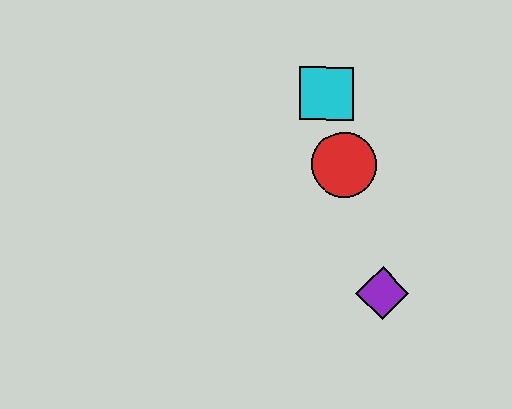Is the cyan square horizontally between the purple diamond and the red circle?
No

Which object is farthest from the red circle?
The purple diamond is farthest from the red circle.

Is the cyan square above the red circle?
Yes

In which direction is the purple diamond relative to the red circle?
The purple diamond is below the red circle.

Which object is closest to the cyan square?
The red circle is closest to the cyan square.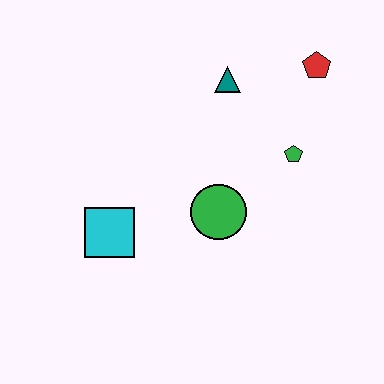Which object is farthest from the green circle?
The red pentagon is farthest from the green circle.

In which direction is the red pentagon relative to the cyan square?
The red pentagon is to the right of the cyan square.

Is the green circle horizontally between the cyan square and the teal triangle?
Yes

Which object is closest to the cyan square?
The green circle is closest to the cyan square.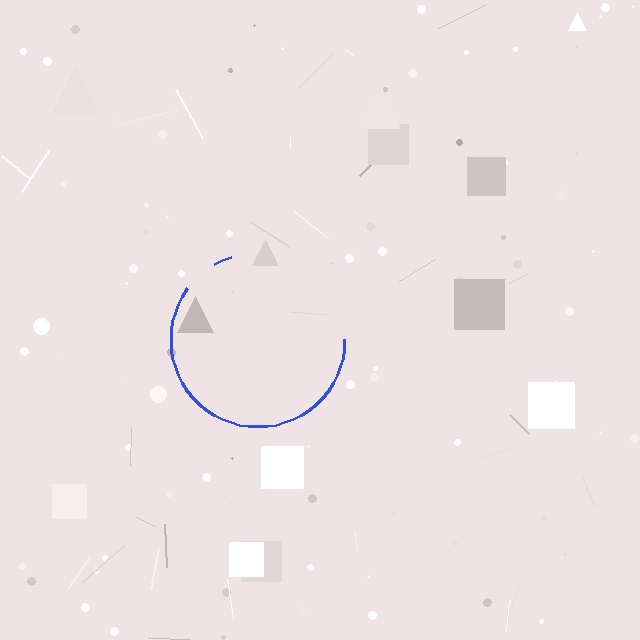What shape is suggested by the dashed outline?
The dashed outline suggests a circle.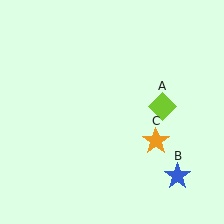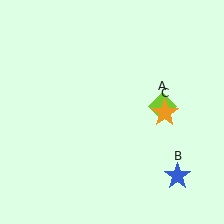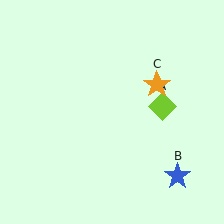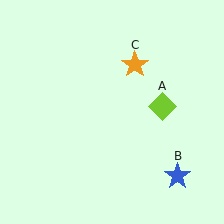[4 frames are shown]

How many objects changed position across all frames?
1 object changed position: orange star (object C).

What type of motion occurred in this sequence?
The orange star (object C) rotated counterclockwise around the center of the scene.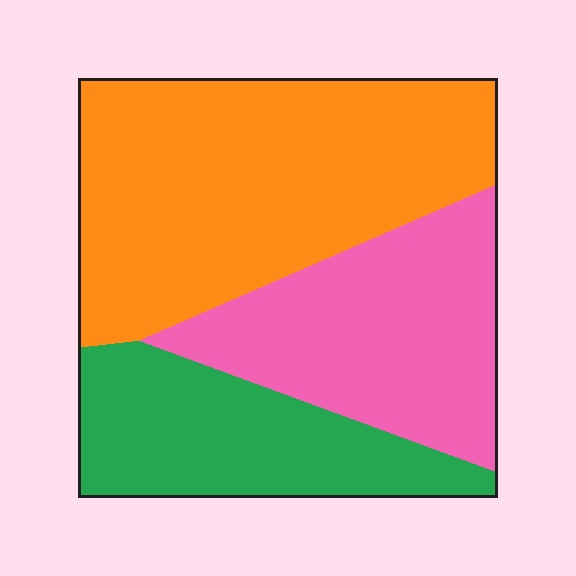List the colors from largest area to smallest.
From largest to smallest: orange, pink, green.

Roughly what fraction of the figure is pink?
Pink takes up between a quarter and a half of the figure.